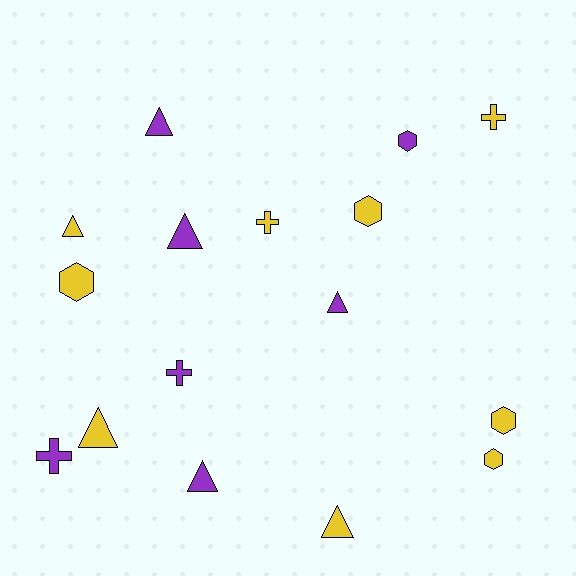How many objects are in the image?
There are 16 objects.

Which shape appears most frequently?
Triangle, with 7 objects.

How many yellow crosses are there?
There are 2 yellow crosses.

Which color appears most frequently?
Yellow, with 9 objects.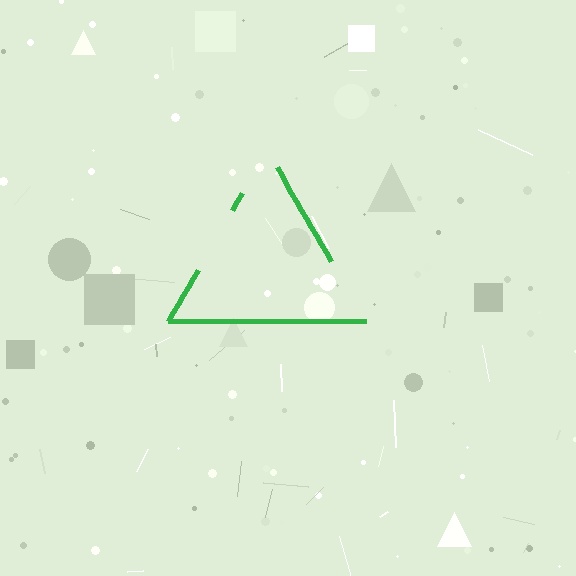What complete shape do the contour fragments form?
The contour fragments form a triangle.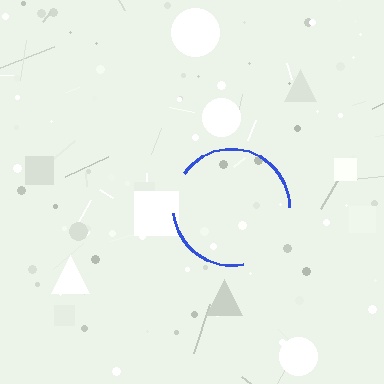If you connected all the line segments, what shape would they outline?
They would outline a circle.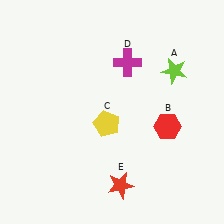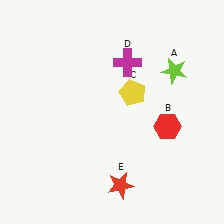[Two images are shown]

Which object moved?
The yellow pentagon (C) moved up.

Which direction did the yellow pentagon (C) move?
The yellow pentagon (C) moved up.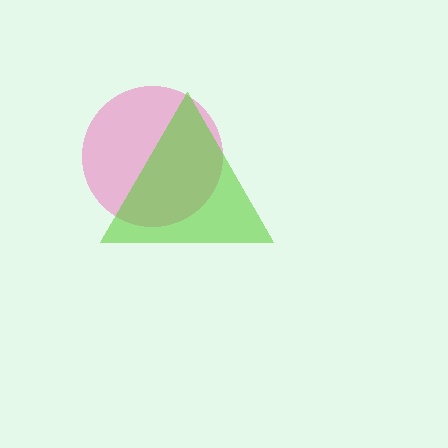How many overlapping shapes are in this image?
There are 2 overlapping shapes in the image.